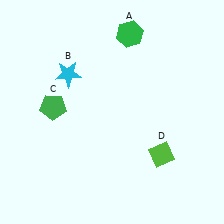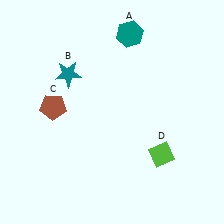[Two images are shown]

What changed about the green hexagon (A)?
In Image 1, A is green. In Image 2, it changed to teal.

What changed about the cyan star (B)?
In Image 1, B is cyan. In Image 2, it changed to teal.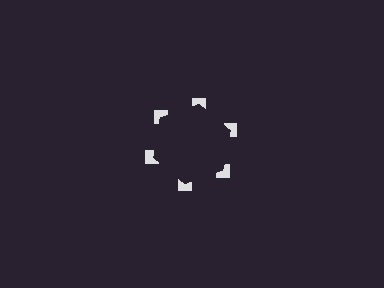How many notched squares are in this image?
There are 6 — one at each vertex of the illusory hexagon.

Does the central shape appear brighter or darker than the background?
It typically appears slightly darker than the background, even though no actual brightness change is drawn.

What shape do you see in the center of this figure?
An illusory hexagon — its edges are inferred from the aligned wedge cuts in the notched squares, not physically drawn.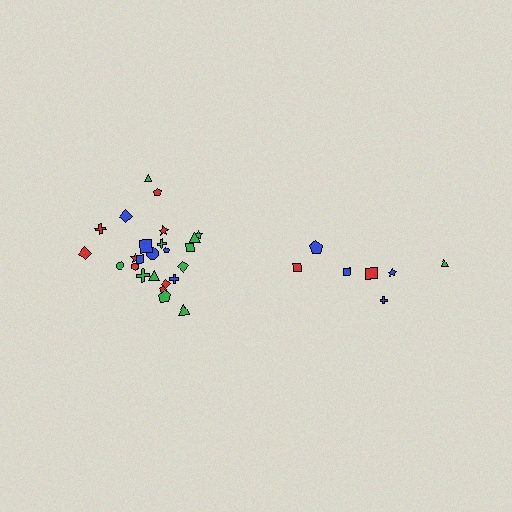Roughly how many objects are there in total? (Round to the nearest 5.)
Roughly 30 objects in total.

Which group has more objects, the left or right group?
The left group.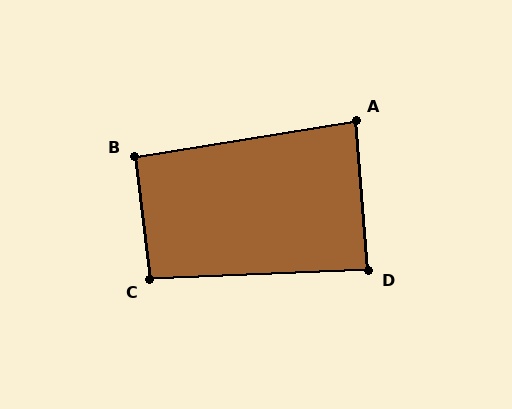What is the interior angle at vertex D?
Approximately 88 degrees (approximately right).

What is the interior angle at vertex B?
Approximately 92 degrees (approximately right).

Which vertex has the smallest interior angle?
A, at approximately 86 degrees.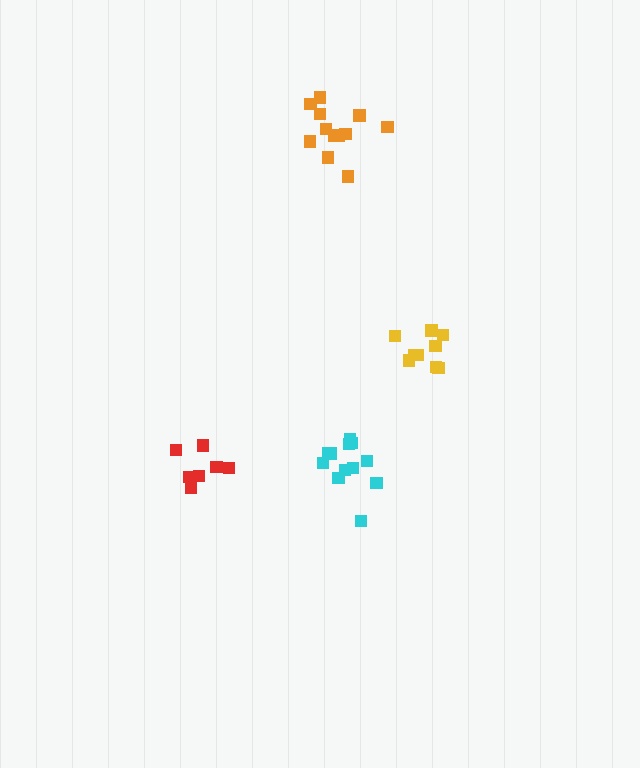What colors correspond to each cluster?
The clusters are colored: cyan, yellow, orange, red.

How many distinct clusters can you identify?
There are 4 distinct clusters.